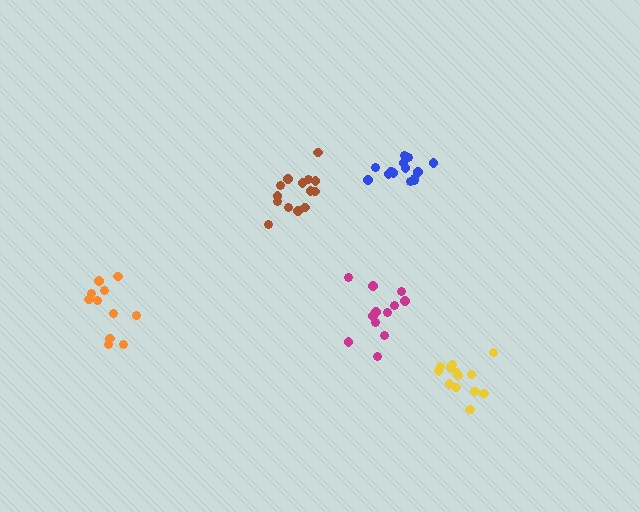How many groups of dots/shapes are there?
There are 5 groups.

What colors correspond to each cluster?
The clusters are colored: orange, blue, magenta, brown, yellow.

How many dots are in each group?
Group 1: 11 dots, Group 2: 14 dots, Group 3: 12 dots, Group 4: 14 dots, Group 5: 13 dots (64 total).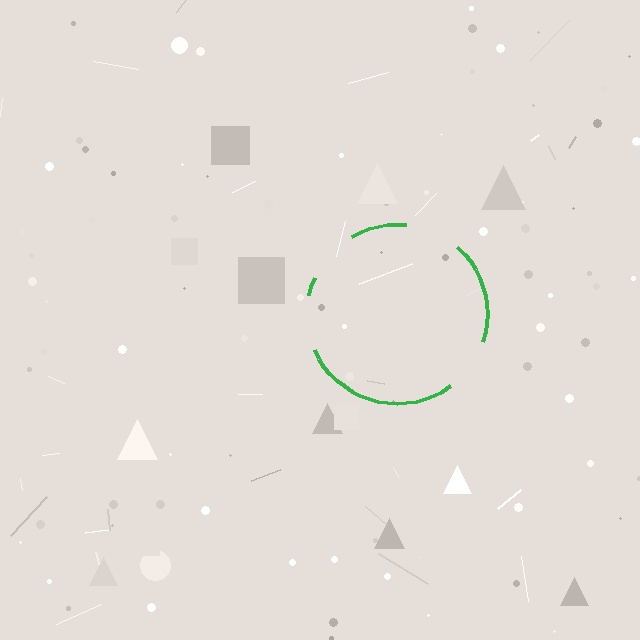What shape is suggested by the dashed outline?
The dashed outline suggests a circle.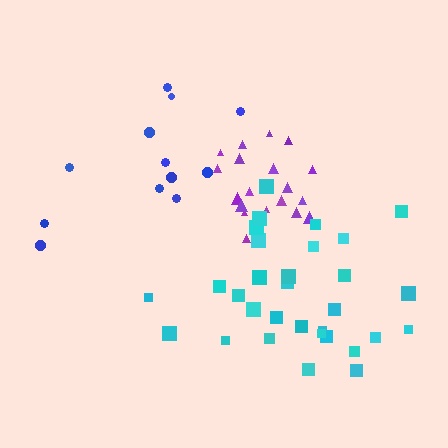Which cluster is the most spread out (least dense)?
Blue.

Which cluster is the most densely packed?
Purple.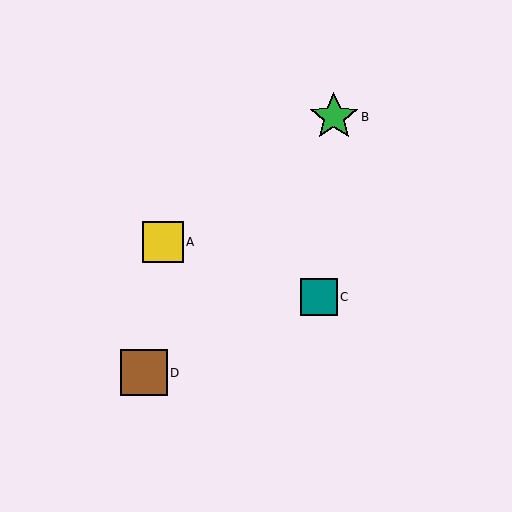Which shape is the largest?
The green star (labeled B) is the largest.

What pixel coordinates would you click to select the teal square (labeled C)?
Click at (319, 297) to select the teal square C.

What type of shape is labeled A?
Shape A is a yellow square.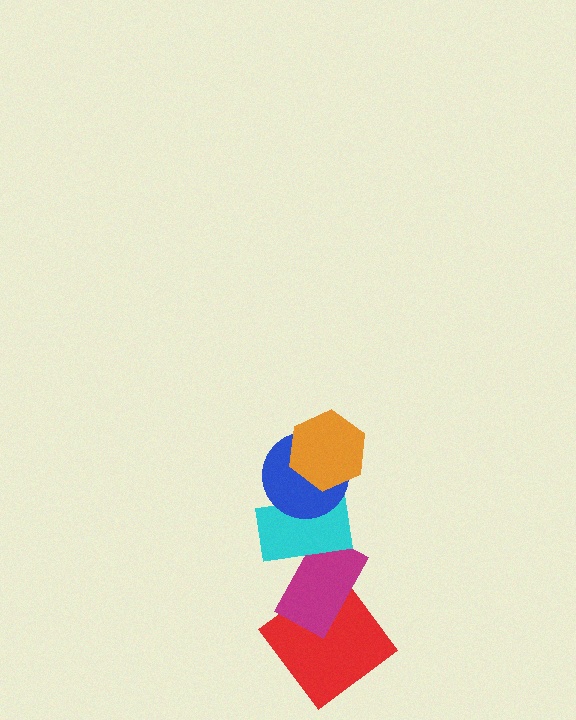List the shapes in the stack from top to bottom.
From top to bottom: the orange hexagon, the blue circle, the cyan rectangle, the magenta rectangle, the red diamond.